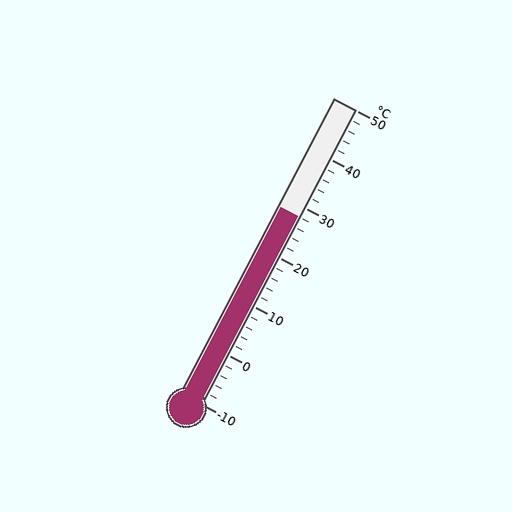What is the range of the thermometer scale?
The thermometer scale ranges from -10°C to 50°C.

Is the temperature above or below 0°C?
The temperature is above 0°C.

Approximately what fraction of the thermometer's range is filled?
The thermometer is filled to approximately 65% of its range.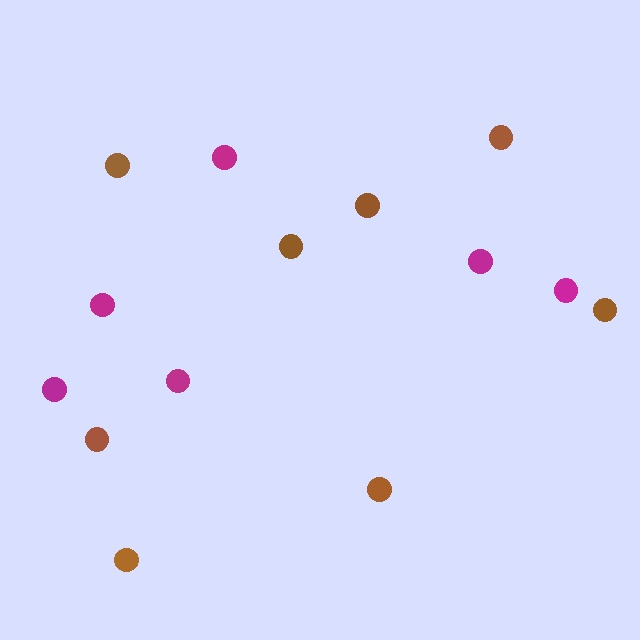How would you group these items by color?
There are 2 groups: one group of magenta circles (6) and one group of brown circles (8).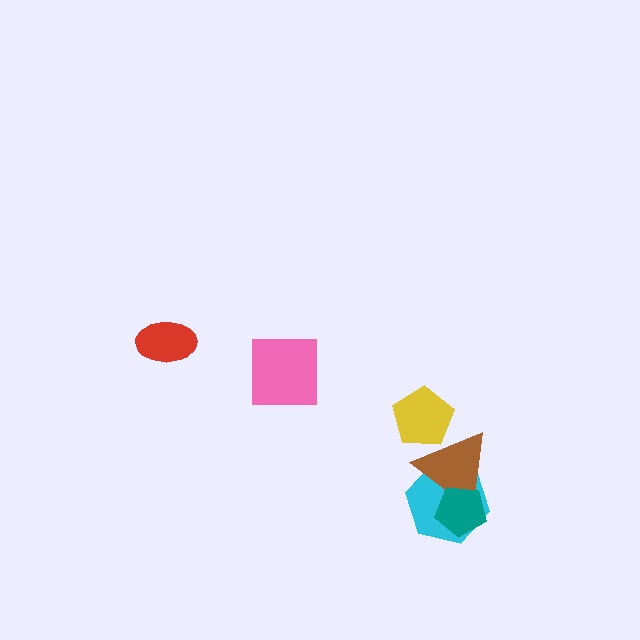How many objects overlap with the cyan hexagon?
2 objects overlap with the cyan hexagon.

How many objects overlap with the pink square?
0 objects overlap with the pink square.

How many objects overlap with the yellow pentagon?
1 object overlaps with the yellow pentagon.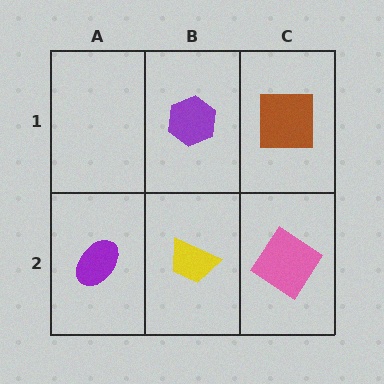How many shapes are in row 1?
2 shapes.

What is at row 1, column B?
A purple hexagon.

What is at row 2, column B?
A yellow trapezoid.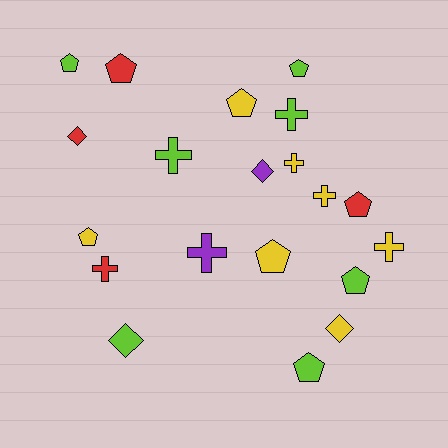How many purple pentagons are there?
There are no purple pentagons.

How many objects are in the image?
There are 20 objects.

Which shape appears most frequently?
Pentagon, with 9 objects.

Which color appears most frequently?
Yellow, with 7 objects.